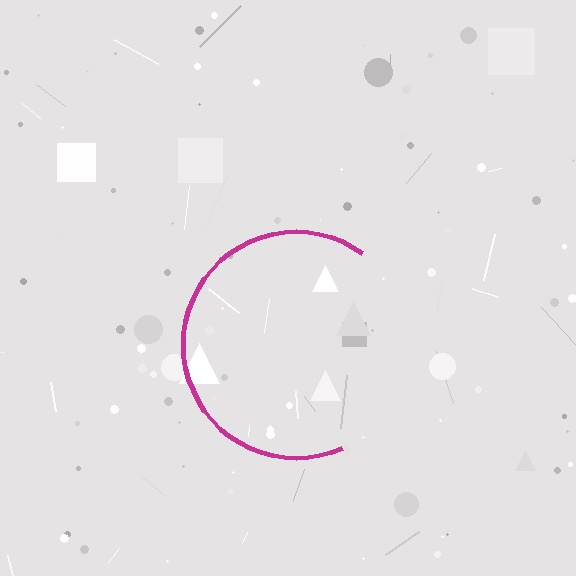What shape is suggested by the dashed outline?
The dashed outline suggests a circle.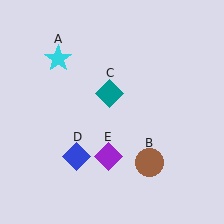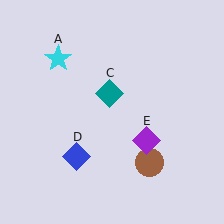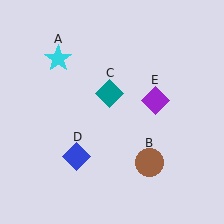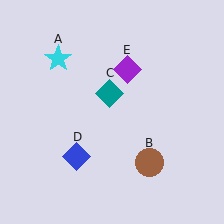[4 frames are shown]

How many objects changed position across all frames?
1 object changed position: purple diamond (object E).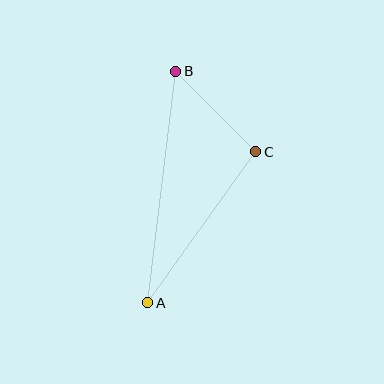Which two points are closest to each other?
Points B and C are closest to each other.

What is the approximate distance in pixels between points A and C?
The distance between A and C is approximately 186 pixels.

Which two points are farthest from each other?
Points A and B are farthest from each other.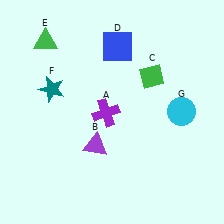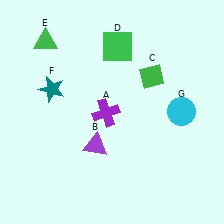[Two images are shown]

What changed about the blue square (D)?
In Image 1, D is blue. In Image 2, it changed to green.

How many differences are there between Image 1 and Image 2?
There is 1 difference between the two images.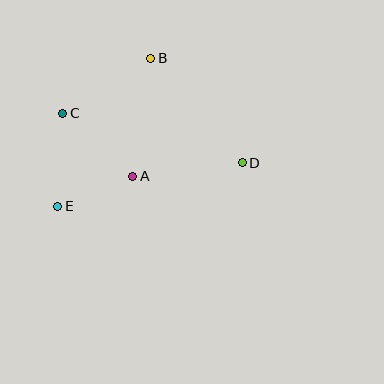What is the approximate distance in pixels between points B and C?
The distance between B and C is approximately 104 pixels.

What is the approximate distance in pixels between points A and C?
The distance between A and C is approximately 95 pixels.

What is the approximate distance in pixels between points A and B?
The distance between A and B is approximately 119 pixels.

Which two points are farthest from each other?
Points D and E are farthest from each other.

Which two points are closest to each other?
Points A and E are closest to each other.